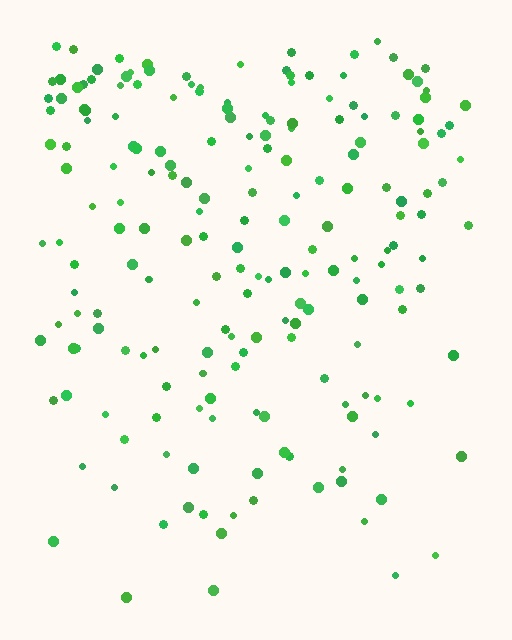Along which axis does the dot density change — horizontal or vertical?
Vertical.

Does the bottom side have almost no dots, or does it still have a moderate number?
Still a moderate number, just noticeably fewer than the top.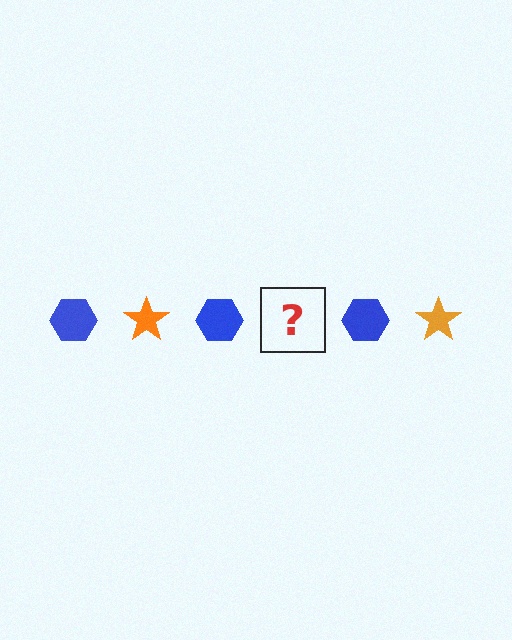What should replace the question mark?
The question mark should be replaced with an orange star.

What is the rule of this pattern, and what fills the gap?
The rule is that the pattern alternates between blue hexagon and orange star. The gap should be filled with an orange star.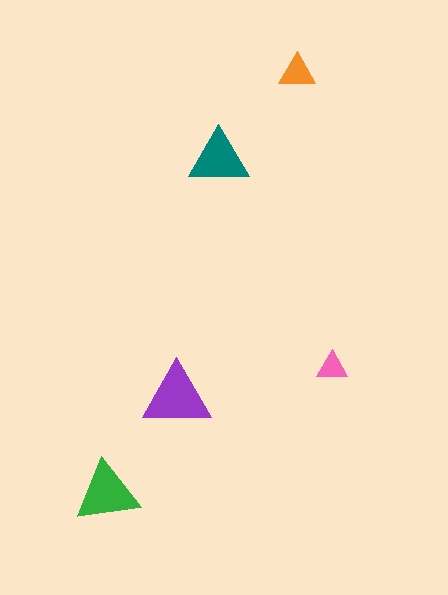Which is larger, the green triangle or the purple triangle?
The purple one.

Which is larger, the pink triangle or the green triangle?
The green one.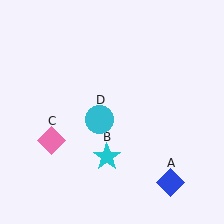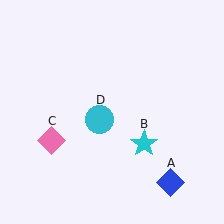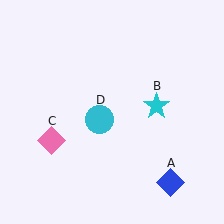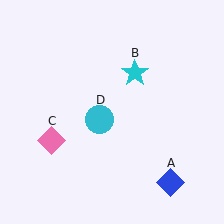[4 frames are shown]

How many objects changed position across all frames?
1 object changed position: cyan star (object B).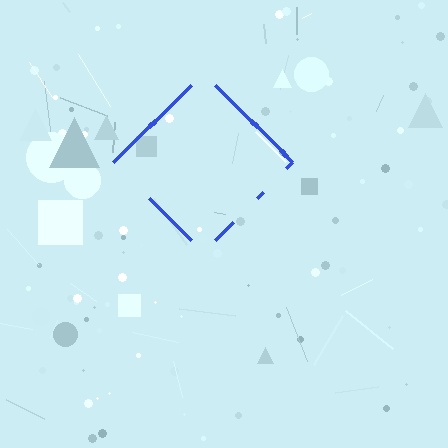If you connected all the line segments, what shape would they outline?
They would outline a diamond.